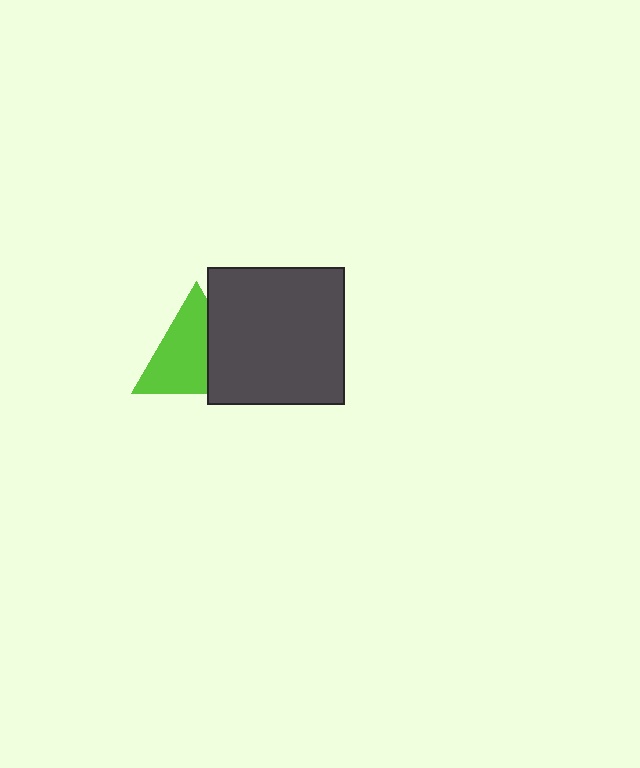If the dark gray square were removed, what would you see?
You would see the complete lime triangle.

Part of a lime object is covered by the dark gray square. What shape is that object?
It is a triangle.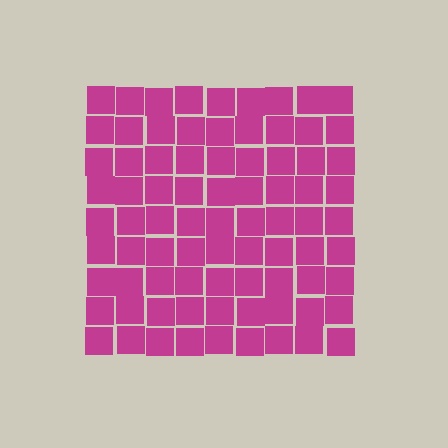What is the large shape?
The large shape is a square.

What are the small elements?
The small elements are squares.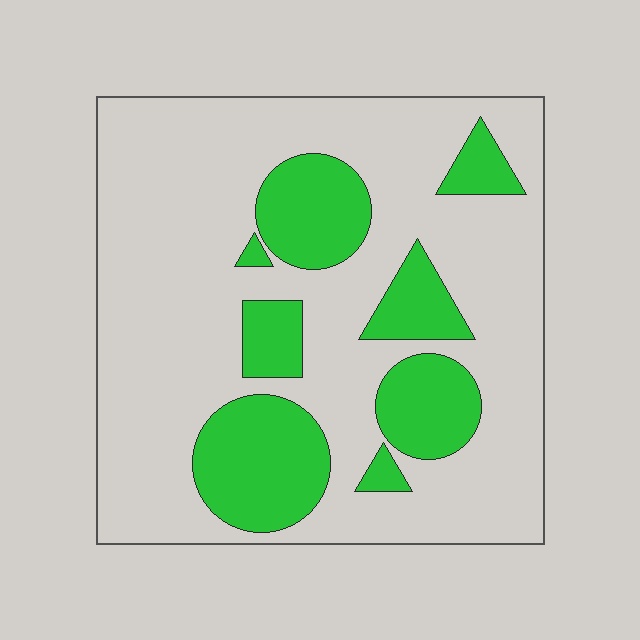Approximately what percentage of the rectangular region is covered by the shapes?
Approximately 25%.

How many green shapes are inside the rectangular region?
8.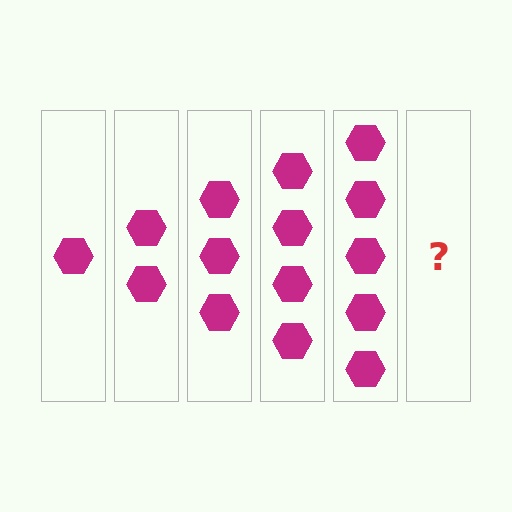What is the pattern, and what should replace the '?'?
The pattern is that each step adds one more hexagon. The '?' should be 6 hexagons.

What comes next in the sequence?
The next element should be 6 hexagons.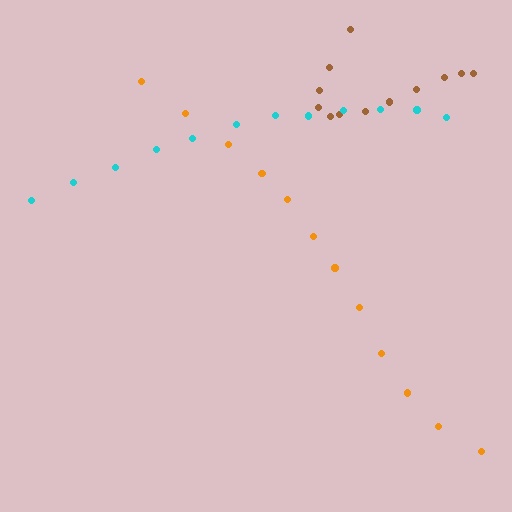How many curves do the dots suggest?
There are 3 distinct paths.